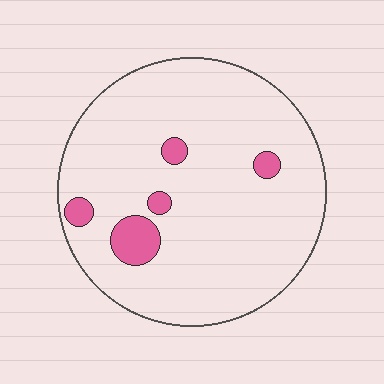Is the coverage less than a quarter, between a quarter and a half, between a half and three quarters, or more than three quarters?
Less than a quarter.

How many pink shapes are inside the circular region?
5.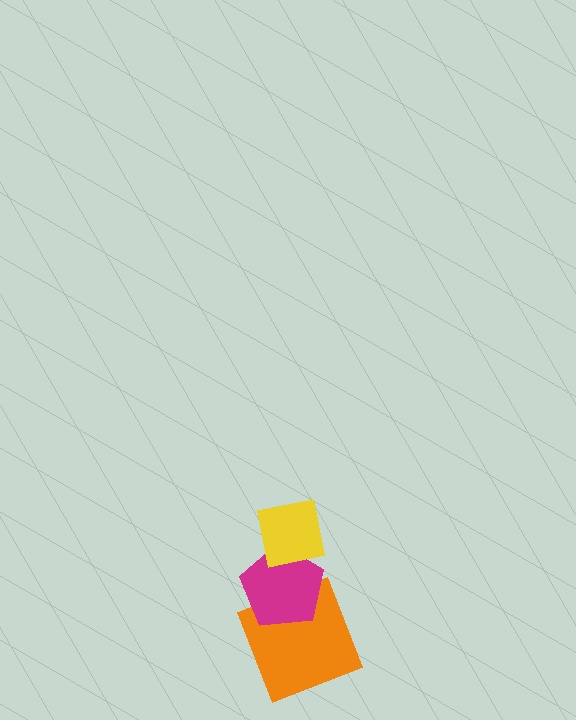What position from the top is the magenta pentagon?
The magenta pentagon is 2nd from the top.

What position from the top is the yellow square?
The yellow square is 1st from the top.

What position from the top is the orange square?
The orange square is 3rd from the top.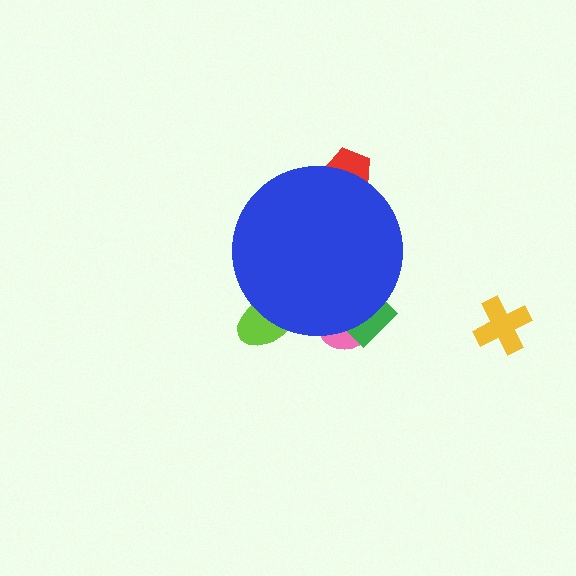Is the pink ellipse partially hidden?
Yes, the pink ellipse is partially hidden behind the blue circle.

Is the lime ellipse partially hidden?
Yes, the lime ellipse is partially hidden behind the blue circle.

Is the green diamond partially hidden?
Yes, the green diamond is partially hidden behind the blue circle.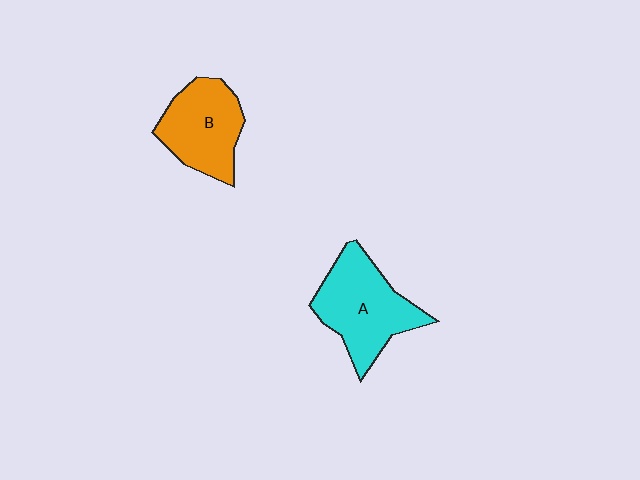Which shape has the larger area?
Shape A (cyan).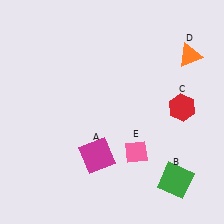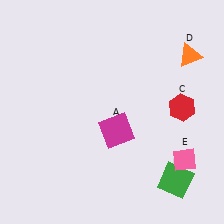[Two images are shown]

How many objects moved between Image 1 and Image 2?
2 objects moved between the two images.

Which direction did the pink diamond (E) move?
The pink diamond (E) moved right.